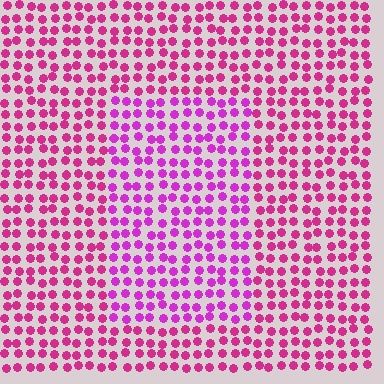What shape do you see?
I see a rectangle.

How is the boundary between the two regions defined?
The boundary is defined purely by a slight shift in hue (about 24 degrees). Spacing, size, and orientation are identical on both sides.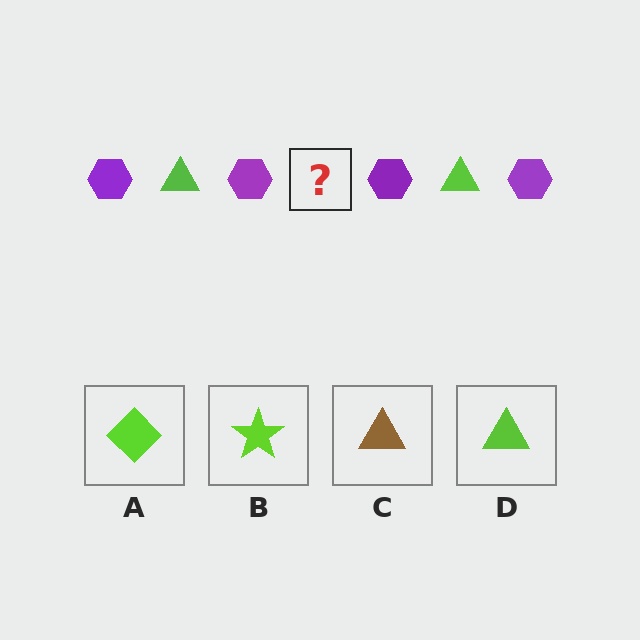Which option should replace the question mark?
Option D.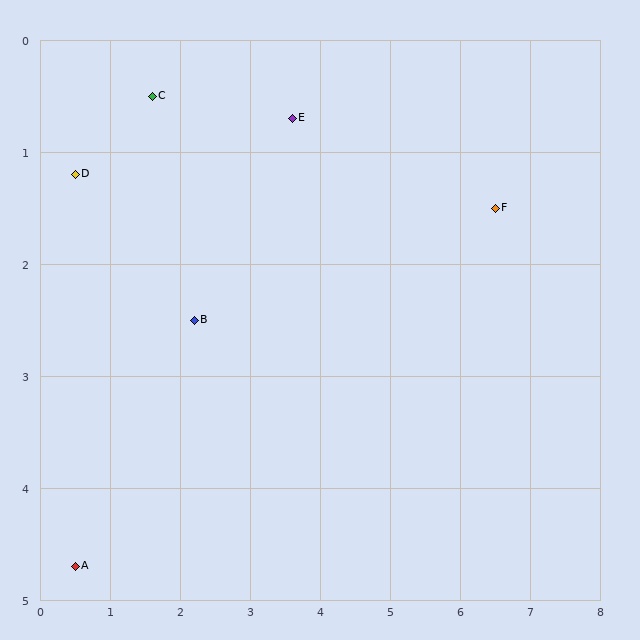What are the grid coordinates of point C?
Point C is at approximately (1.6, 0.5).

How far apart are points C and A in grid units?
Points C and A are about 4.3 grid units apart.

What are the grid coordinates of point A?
Point A is at approximately (0.5, 4.7).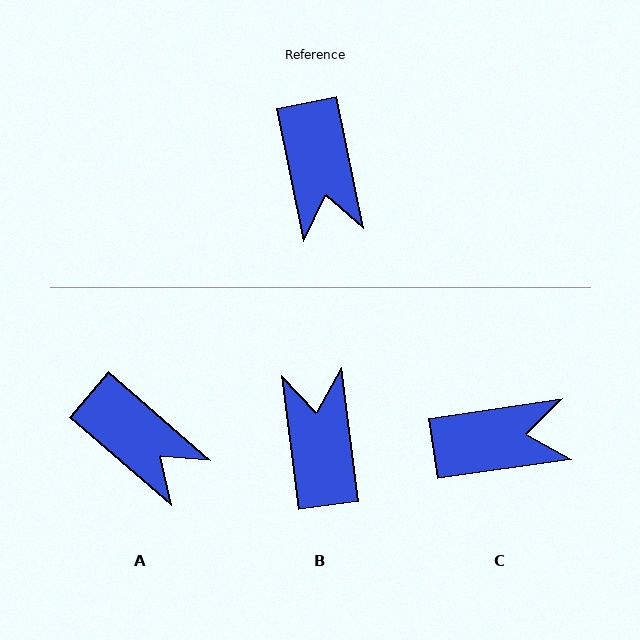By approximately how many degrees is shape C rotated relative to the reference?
Approximately 87 degrees counter-clockwise.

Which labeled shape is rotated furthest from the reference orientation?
B, about 176 degrees away.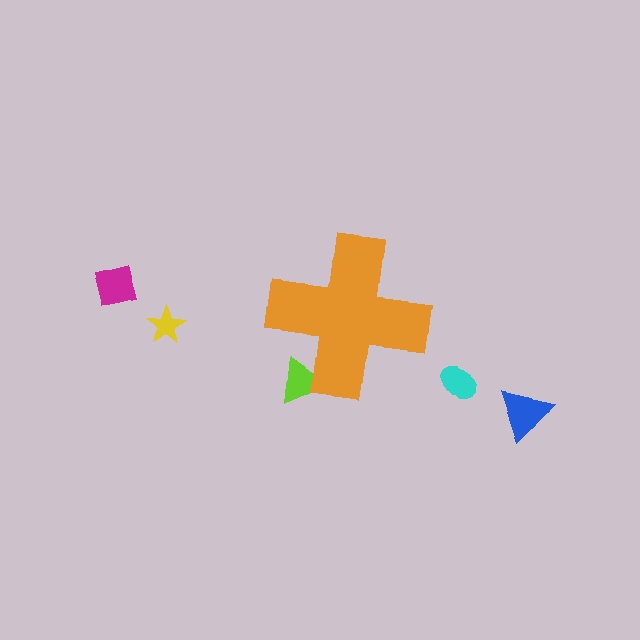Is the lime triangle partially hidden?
Yes, the lime triangle is partially hidden behind the orange cross.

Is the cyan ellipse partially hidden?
No, the cyan ellipse is fully visible.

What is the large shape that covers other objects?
An orange cross.